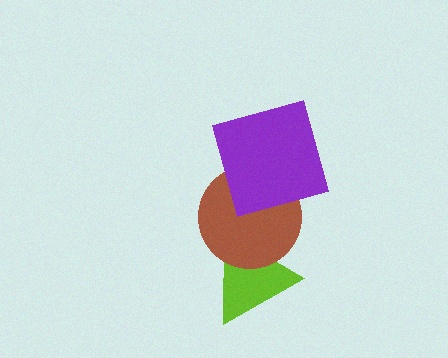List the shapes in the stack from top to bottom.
From top to bottom: the purple square, the brown circle, the lime triangle.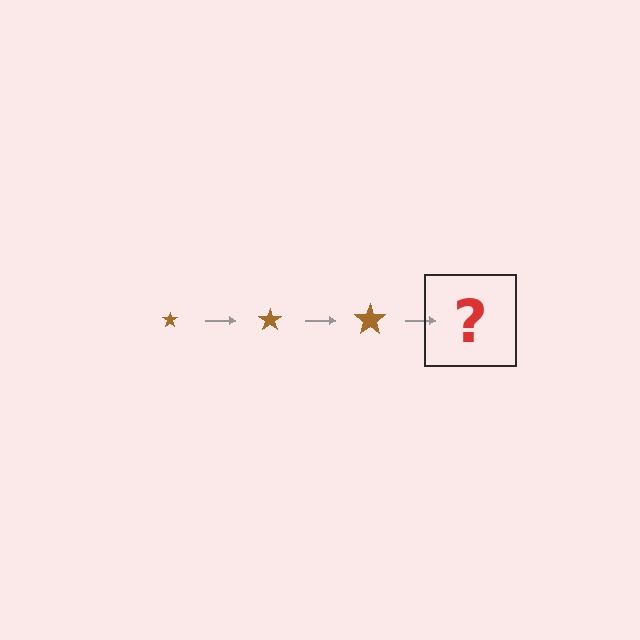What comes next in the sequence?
The next element should be a brown star, larger than the previous one.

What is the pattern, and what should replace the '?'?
The pattern is that the star gets progressively larger each step. The '?' should be a brown star, larger than the previous one.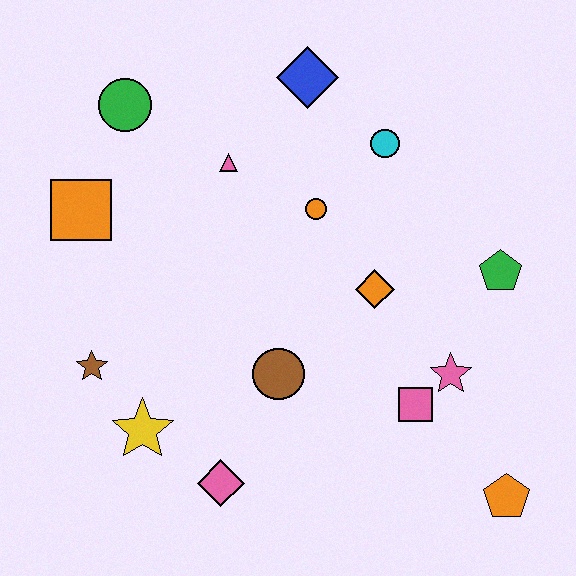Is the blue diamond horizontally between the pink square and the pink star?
No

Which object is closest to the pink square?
The pink star is closest to the pink square.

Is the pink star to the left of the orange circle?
No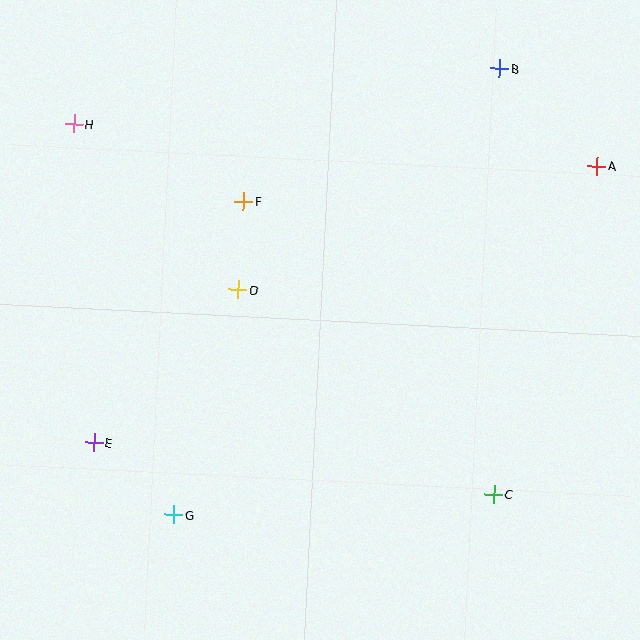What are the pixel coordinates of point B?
Point B is at (500, 69).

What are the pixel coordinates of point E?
Point E is at (94, 442).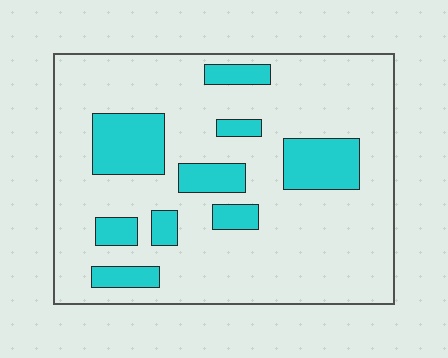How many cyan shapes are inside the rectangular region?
9.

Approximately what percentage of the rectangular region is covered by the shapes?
Approximately 20%.